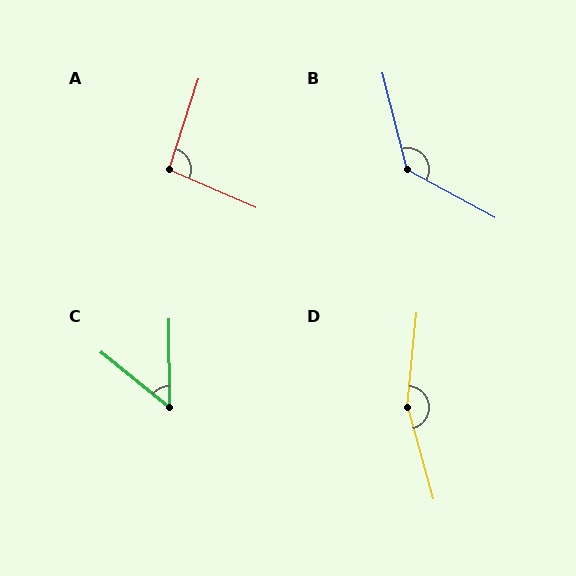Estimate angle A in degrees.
Approximately 96 degrees.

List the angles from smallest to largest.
C (51°), A (96°), B (133°), D (159°).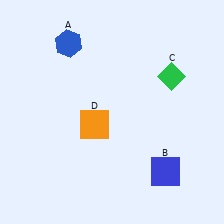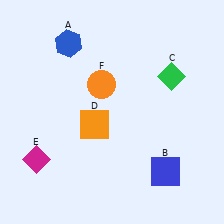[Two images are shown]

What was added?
A magenta diamond (E), an orange circle (F) were added in Image 2.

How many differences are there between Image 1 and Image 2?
There are 2 differences between the two images.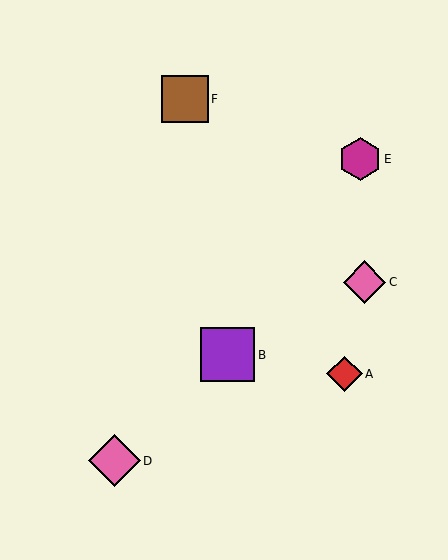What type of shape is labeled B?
Shape B is a purple square.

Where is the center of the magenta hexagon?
The center of the magenta hexagon is at (360, 159).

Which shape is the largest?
The purple square (labeled B) is the largest.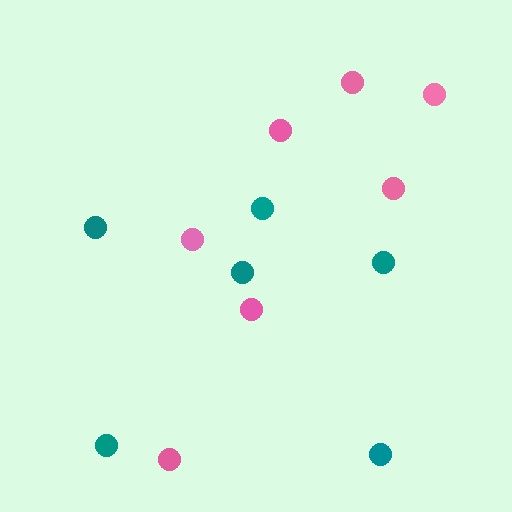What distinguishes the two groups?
There are 2 groups: one group of pink circles (7) and one group of teal circles (6).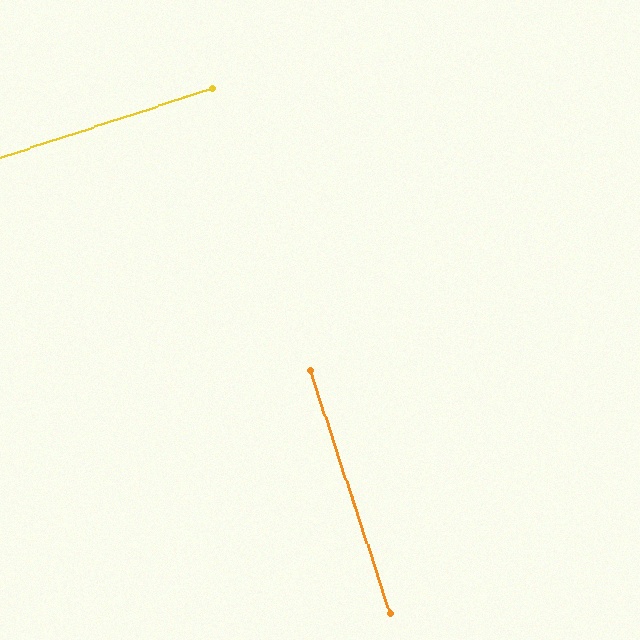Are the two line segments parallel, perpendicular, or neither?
Perpendicular — they meet at approximately 90°.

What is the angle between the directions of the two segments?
Approximately 90 degrees.